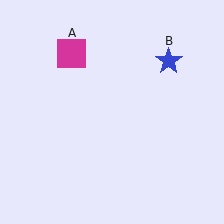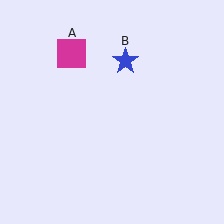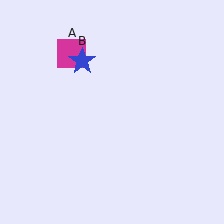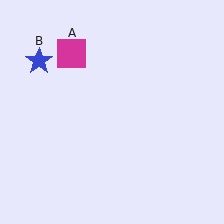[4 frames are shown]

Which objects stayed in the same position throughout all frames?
Magenta square (object A) remained stationary.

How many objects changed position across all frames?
1 object changed position: blue star (object B).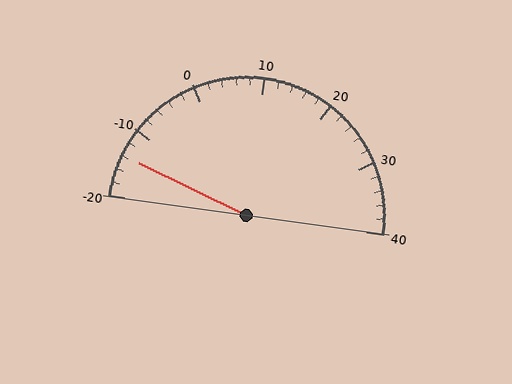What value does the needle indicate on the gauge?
The needle indicates approximately -14.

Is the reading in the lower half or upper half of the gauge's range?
The reading is in the lower half of the range (-20 to 40).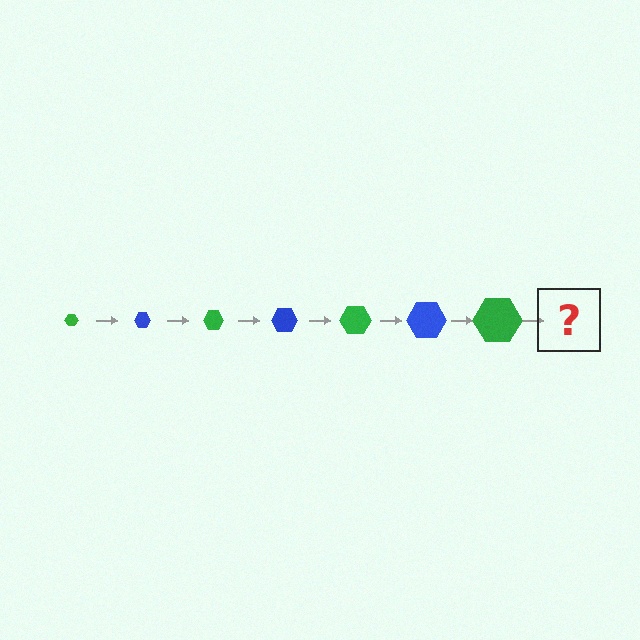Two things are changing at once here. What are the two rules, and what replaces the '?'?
The two rules are that the hexagon grows larger each step and the color cycles through green and blue. The '?' should be a blue hexagon, larger than the previous one.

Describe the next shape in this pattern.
It should be a blue hexagon, larger than the previous one.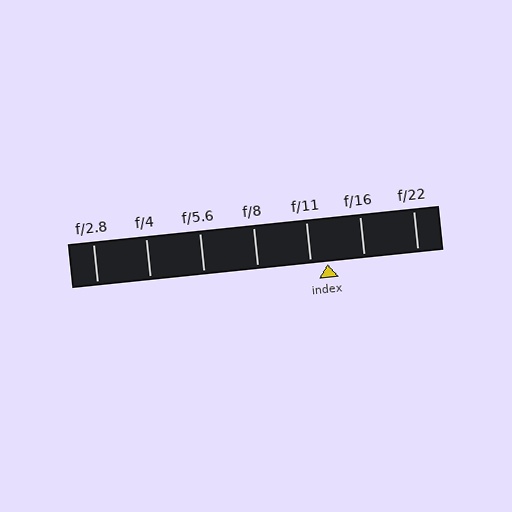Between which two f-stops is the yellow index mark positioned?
The index mark is between f/11 and f/16.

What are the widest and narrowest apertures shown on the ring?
The widest aperture shown is f/2.8 and the narrowest is f/22.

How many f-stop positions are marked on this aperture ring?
There are 7 f-stop positions marked.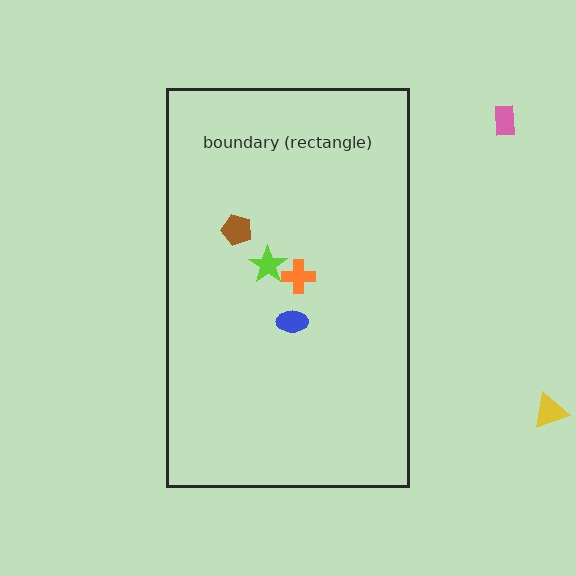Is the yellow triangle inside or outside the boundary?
Outside.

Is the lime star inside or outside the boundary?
Inside.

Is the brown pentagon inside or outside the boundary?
Inside.